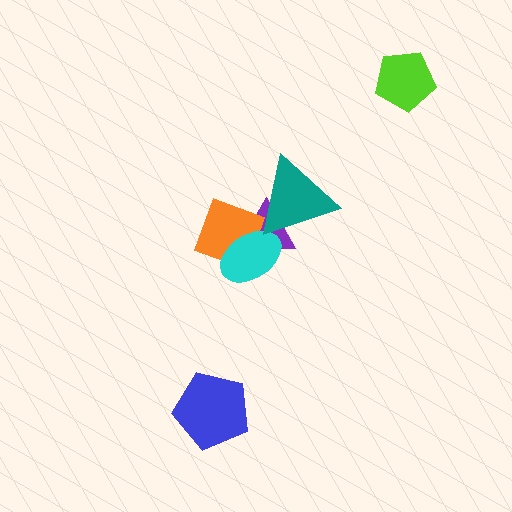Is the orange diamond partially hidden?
Yes, it is partially covered by another shape.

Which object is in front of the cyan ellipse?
The teal triangle is in front of the cyan ellipse.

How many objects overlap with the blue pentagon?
0 objects overlap with the blue pentagon.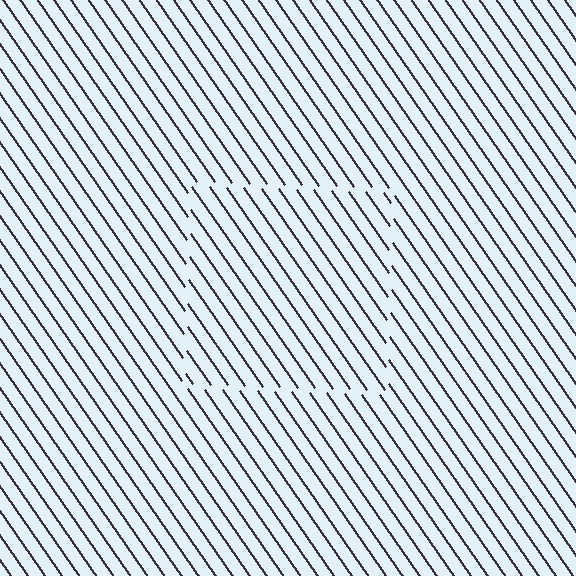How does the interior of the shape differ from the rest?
The interior of the shape contains the same grating, shifted by half a period — the contour is defined by the phase discontinuity where line-ends from the inner and outer gratings abut.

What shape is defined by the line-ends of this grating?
An illusory square. The interior of the shape contains the same grating, shifted by half a period — the contour is defined by the phase discontinuity where line-ends from the inner and outer gratings abut.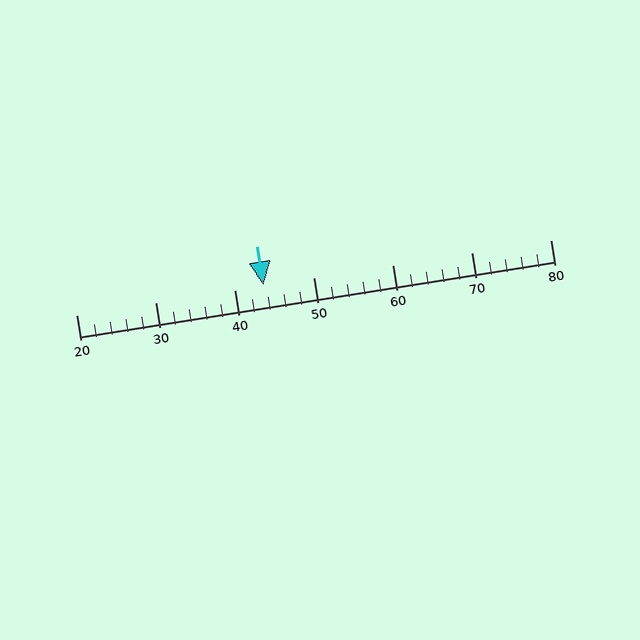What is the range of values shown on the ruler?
The ruler shows values from 20 to 80.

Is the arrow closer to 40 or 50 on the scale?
The arrow is closer to 40.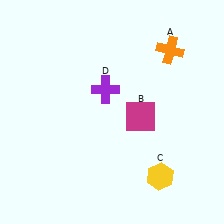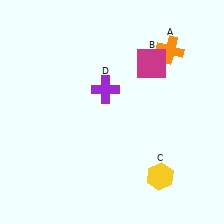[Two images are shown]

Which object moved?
The magenta square (B) moved up.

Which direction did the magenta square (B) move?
The magenta square (B) moved up.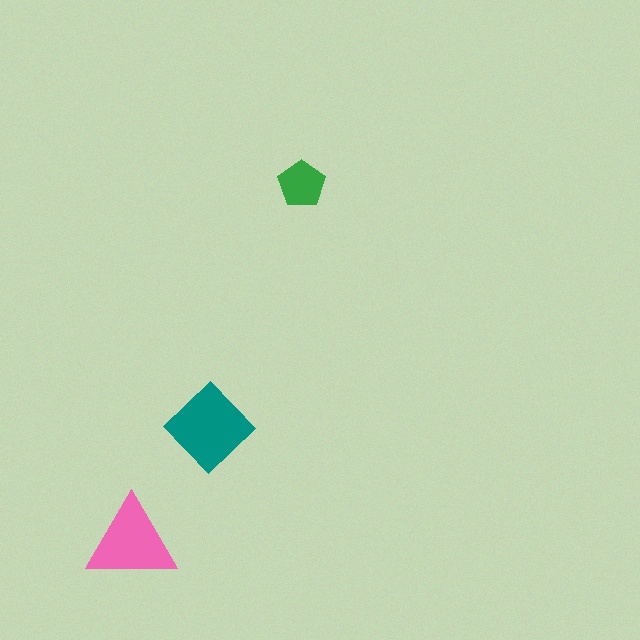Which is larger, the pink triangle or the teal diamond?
The teal diamond.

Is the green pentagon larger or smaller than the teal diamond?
Smaller.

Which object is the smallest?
The green pentagon.